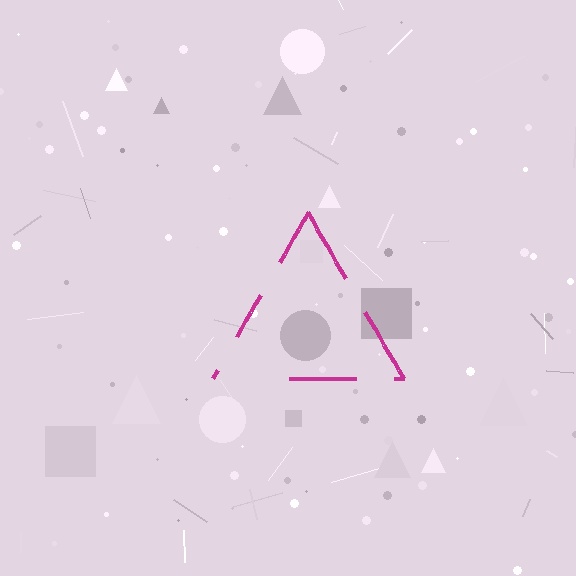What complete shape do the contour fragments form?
The contour fragments form a triangle.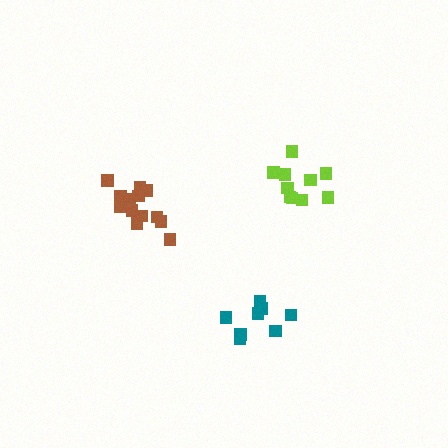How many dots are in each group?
Group 1: 8 dots, Group 2: 10 dots, Group 3: 13 dots (31 total).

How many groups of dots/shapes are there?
There are 3 groups.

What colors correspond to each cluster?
The clusters are colored: teal, lime, brown.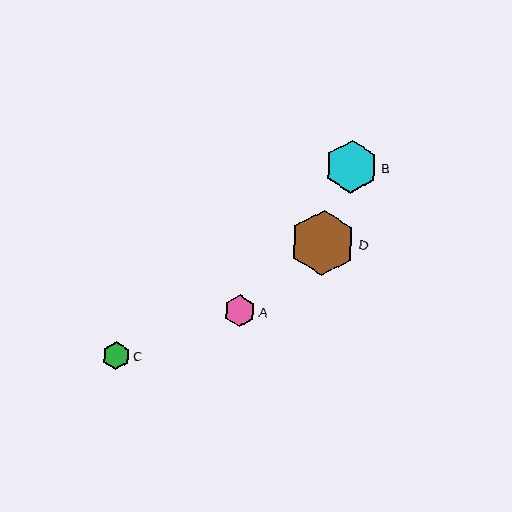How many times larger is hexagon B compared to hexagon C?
Hexagon B is approximately 1.9 times the size of hexagon C.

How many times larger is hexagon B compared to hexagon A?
Hexagon B is approximately 1.7 times the size of hexagon A.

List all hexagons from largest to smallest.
From largest to smallest: D, B, A, C.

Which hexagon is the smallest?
Hexagon C is the smallest with a size of approximately 27 pixels.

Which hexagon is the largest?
Hexagon D is the largest with a size of approximately 65 pixels.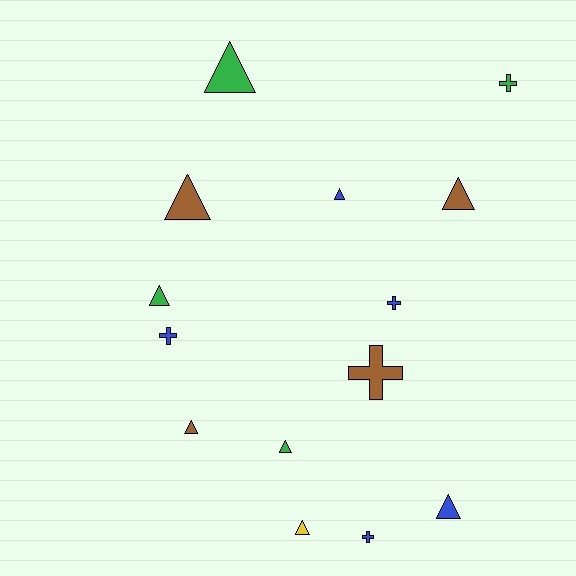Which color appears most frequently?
Blue, with 5 objects.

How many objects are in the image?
There are 14 objects.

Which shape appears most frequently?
Triangle, with 9 objects.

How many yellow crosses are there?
There are no yellow crosses.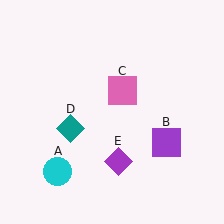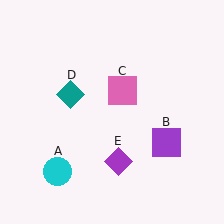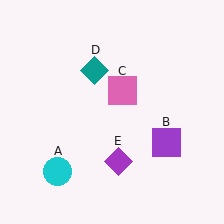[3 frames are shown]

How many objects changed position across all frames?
1 object changed position: teal diamond (object D).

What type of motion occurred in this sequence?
The teal diamond (object D) rotated clockwise around the center of the scene.